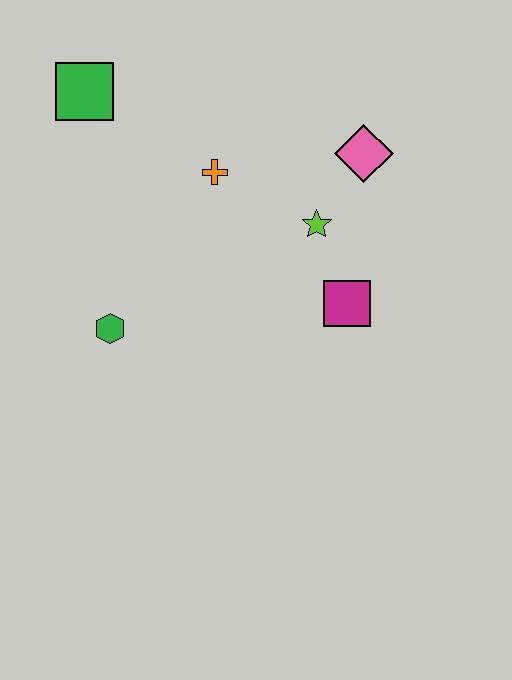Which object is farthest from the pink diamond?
The green hexagon is farthest from the pink diamond.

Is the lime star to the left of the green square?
No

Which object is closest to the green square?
The orange cross is closest to the green square.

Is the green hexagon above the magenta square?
No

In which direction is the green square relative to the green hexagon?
The green square is above the green hexagon.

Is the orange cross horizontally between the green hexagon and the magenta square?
Yes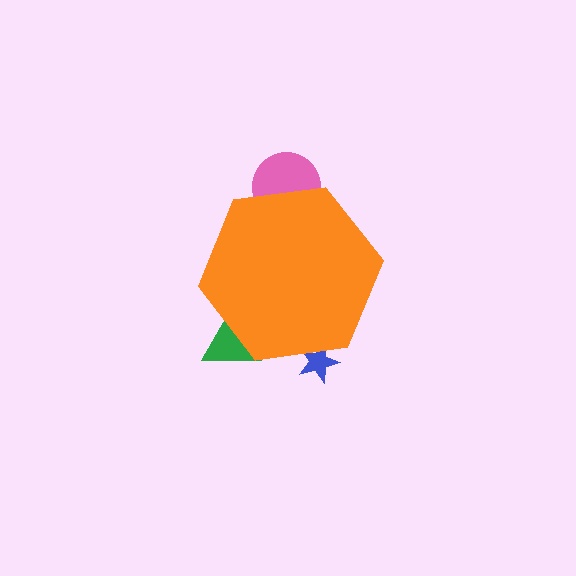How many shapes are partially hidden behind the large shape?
3 shapes are partially hidden.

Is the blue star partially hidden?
Yes, the blue star is partially hidden behind the orange hexagon.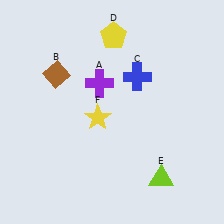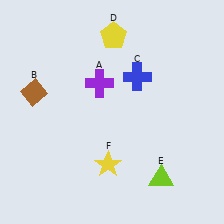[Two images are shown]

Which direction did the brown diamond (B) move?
The brown diamond (B) moved left.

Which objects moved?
The objects that moved are: the brown diamond (B), the yellow star (F).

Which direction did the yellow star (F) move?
The yellow star (F) moved down.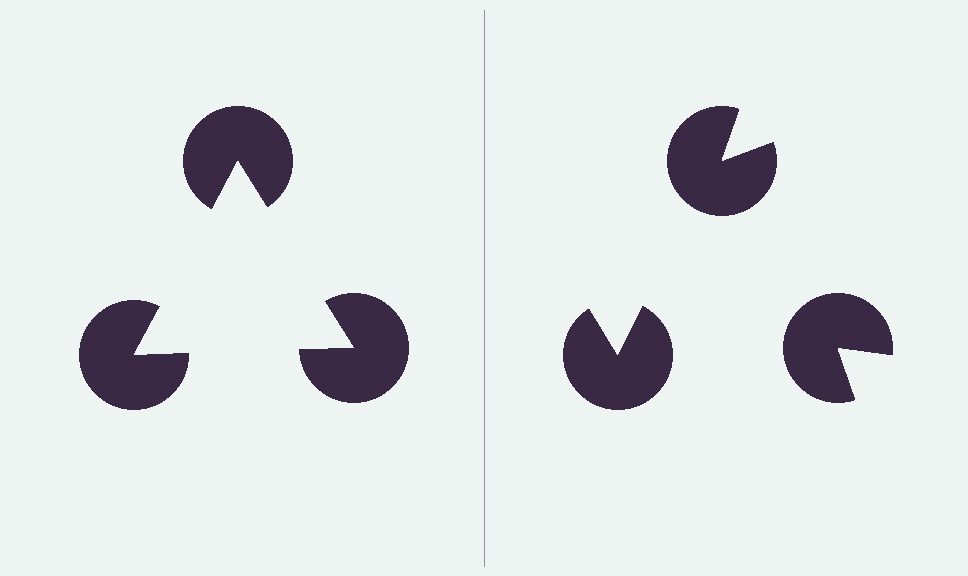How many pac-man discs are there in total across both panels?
6 — 3 on each side.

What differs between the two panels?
The pac-man discs are positioned identically on both sides; only the wedge orientations differ. On the left they align to a triangle; on the right they are misaligned.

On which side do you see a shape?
An illusory triangle appears on the left side. On the right side the wedge cuts are rotated, so no coherent shape forms.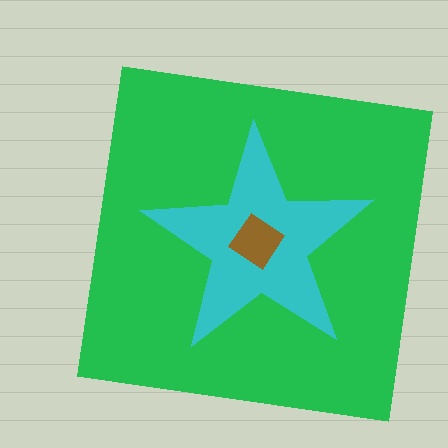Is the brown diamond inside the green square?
Yes.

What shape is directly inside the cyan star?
The brown diamond.